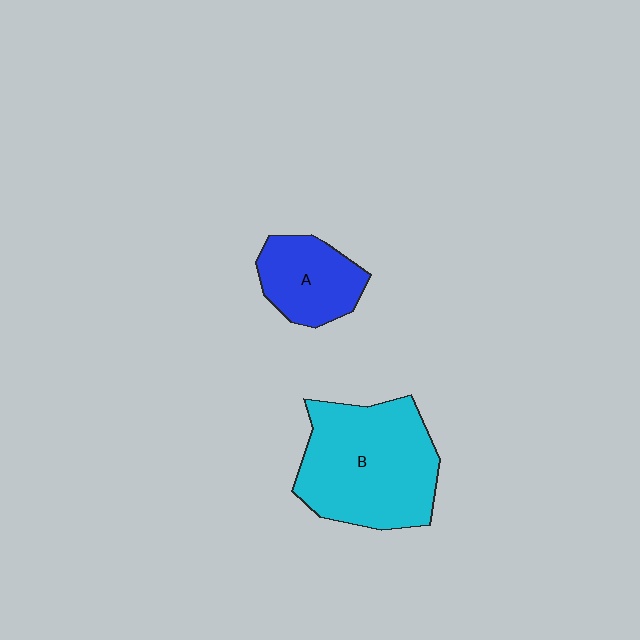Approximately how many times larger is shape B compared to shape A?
Approximately 2.1 times.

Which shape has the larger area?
Shape B (cyan).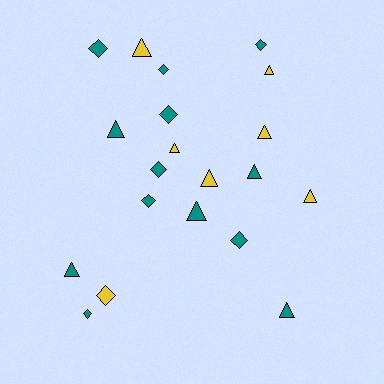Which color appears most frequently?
Teal, with 13 objects.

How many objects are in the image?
There are 20 objects.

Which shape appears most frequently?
Triangle, with 11 objects.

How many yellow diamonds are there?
There is 1 yellow diamond.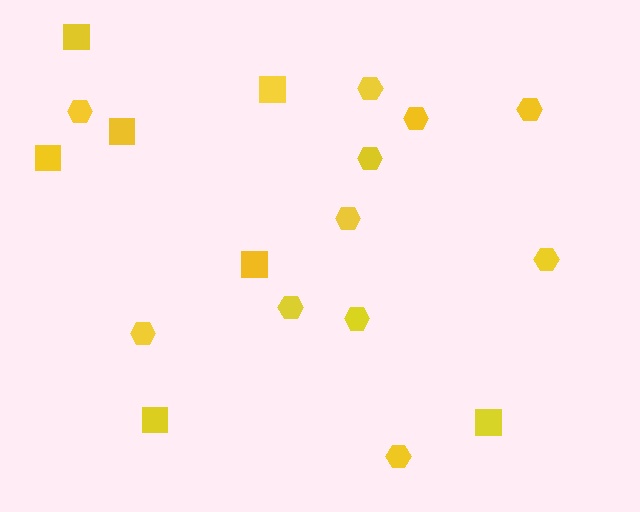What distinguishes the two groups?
There are 2 groups: one group of squares (7) and one group of hexagons (11).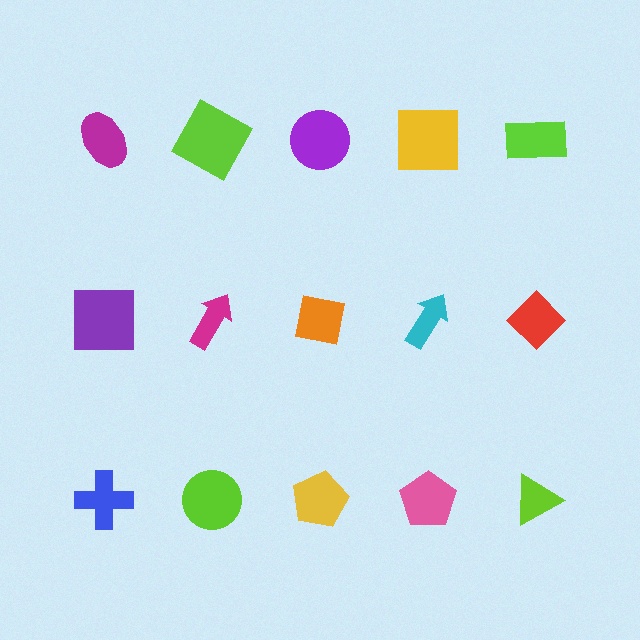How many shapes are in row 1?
5 shapes.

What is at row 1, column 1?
A magenta ellipse.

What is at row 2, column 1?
A purple square.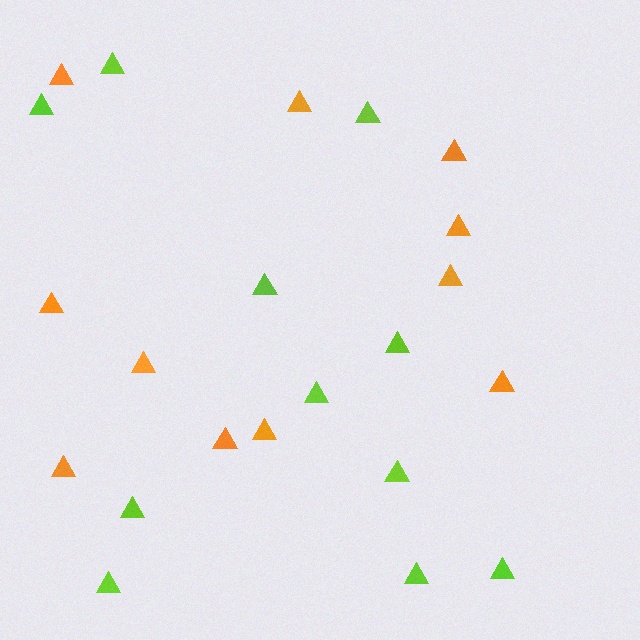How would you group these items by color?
There are 2 groups: one group of lime triangles (11) and one group of orange triangles (11).